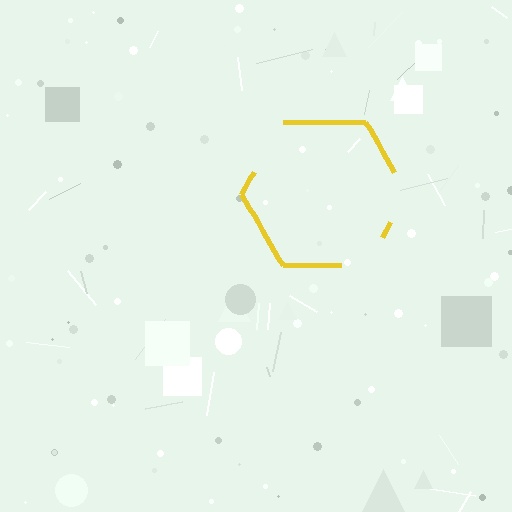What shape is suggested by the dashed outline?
The dashed outline suggests a hexagon.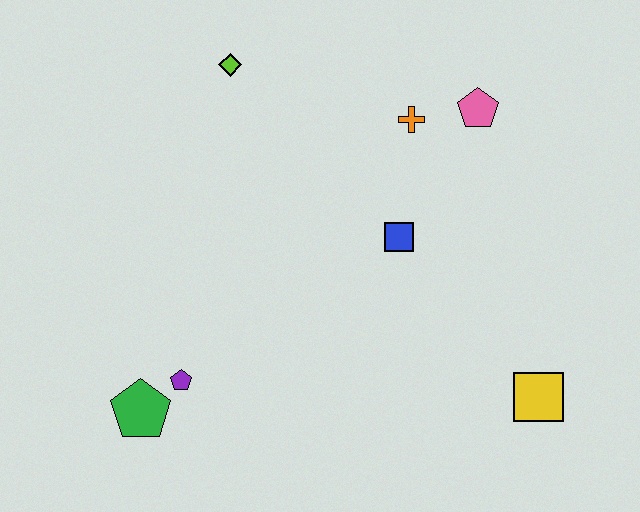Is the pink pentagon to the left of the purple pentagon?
No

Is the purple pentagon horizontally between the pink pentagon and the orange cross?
No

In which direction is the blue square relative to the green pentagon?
The blue square is to the right of the green pentagon.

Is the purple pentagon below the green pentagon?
No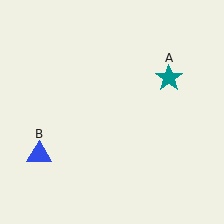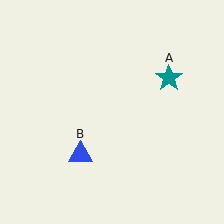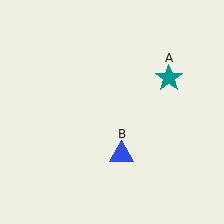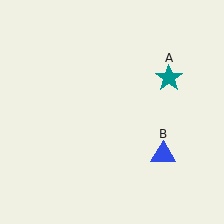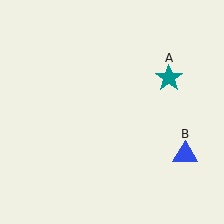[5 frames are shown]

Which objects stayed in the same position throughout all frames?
Teal star (object A) remained stationary.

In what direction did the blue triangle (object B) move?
The blue triangle (object B) moved right.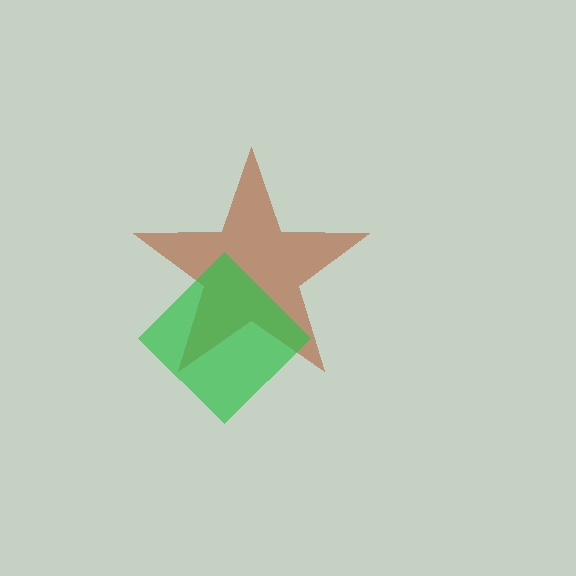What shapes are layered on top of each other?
The layered shapes are: a brown star, a green diamond.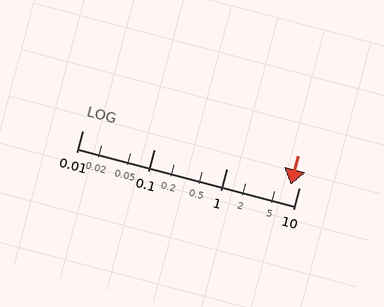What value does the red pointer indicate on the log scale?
The pointer indicates approximately 7.7.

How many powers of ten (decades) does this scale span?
The scale spans 3 decades, from 0.01 to 10.